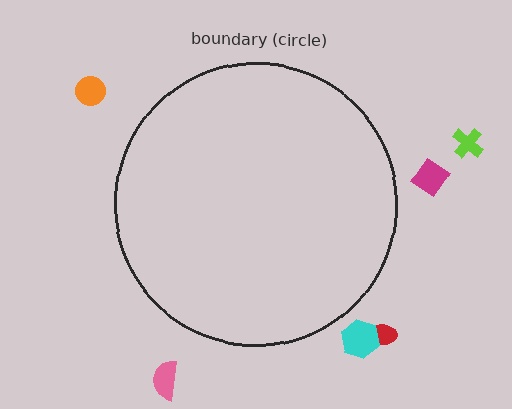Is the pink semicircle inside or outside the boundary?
Outside.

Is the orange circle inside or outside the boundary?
Outside.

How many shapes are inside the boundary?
0 inside, 6 outside.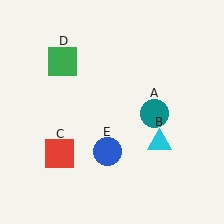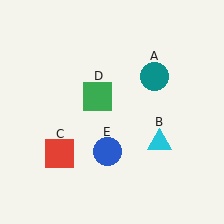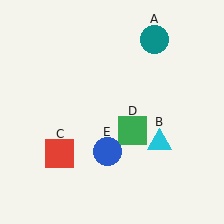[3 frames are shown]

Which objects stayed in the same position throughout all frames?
Cyan triangle (object B) and red square (object C) and blue circle (object E) remained stationary.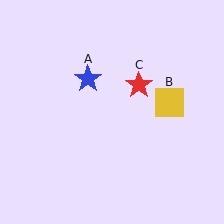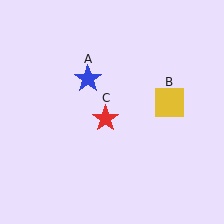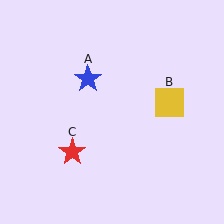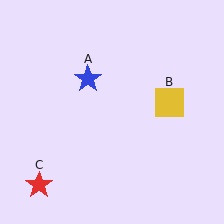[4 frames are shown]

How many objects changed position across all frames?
1 object changed position: red star (object C).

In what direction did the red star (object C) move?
The red star (object C) moved down and to the left.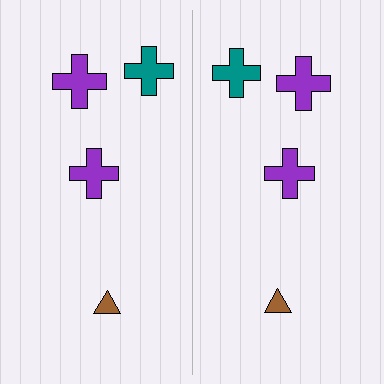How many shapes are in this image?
There are 8 shapes in this image.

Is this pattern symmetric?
Yes, this pattern has bilateral (reflection) symmetry.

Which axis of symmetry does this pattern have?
The pattern has a vertical axis of symmetry running through the center of the image.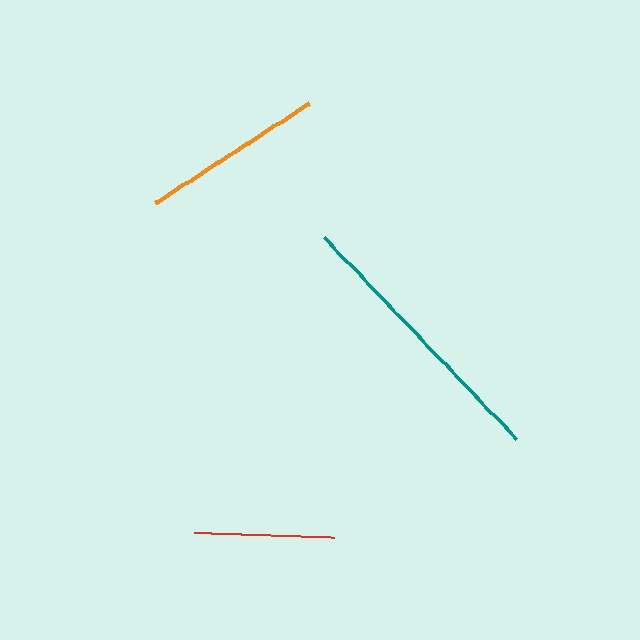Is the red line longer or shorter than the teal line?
The teal line is longer than the red line.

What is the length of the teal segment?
The teal segment is approximately 278 pixels long.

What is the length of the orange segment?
The orange segment is approximately 185 pixels long.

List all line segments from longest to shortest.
From longest to shortest: teal, orange, red.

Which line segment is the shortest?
The red line is the shortest at approximately 140 pixels.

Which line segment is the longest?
The teal line is the longest at approximately 278 pixels.